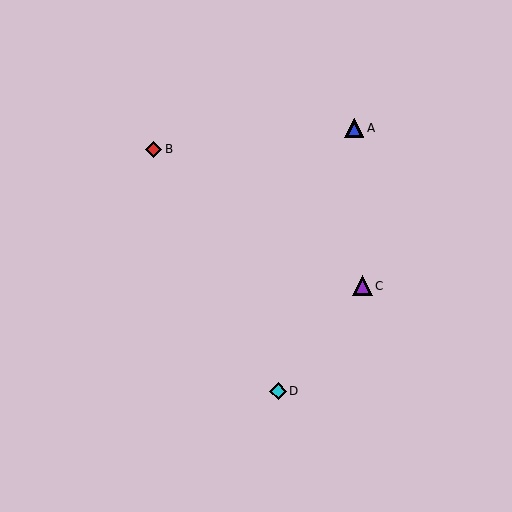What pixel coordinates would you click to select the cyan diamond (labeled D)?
Click at (278, 391) to select the cyan diamond D.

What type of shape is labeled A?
Shape A is a blue triangle.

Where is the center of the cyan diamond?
The center of the cyan diamond is at (278, 391).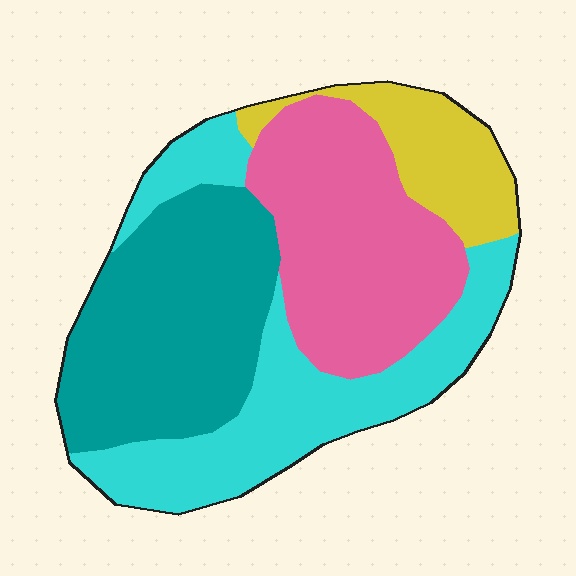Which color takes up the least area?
Yellow, at roughly 10%.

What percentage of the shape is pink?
Pink takes up about one quarter (1/4) of the shape.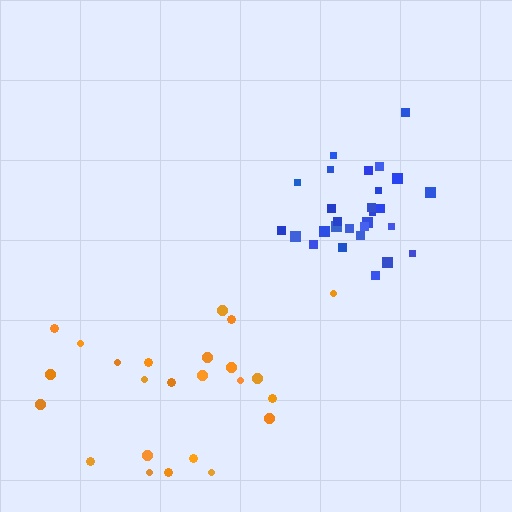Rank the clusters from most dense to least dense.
blue, orange.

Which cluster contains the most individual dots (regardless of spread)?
Blue (28).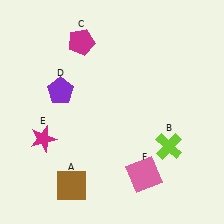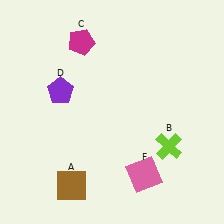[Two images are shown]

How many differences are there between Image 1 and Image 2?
There is 1 difference between the two images.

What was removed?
The magenta star (E) was removed in Image 2.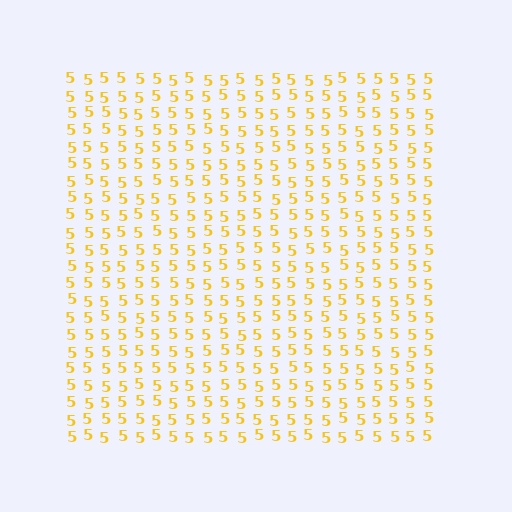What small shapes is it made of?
It is made of small digit 5's.